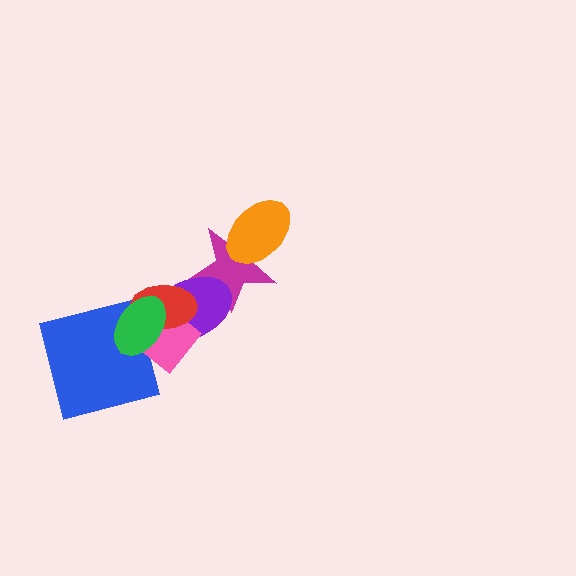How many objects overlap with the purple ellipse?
4 objects overlap with the purple ellipse.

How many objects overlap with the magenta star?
2 objects overlap with the magenta star.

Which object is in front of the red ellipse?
The green ellipse is in front of the red ellipse.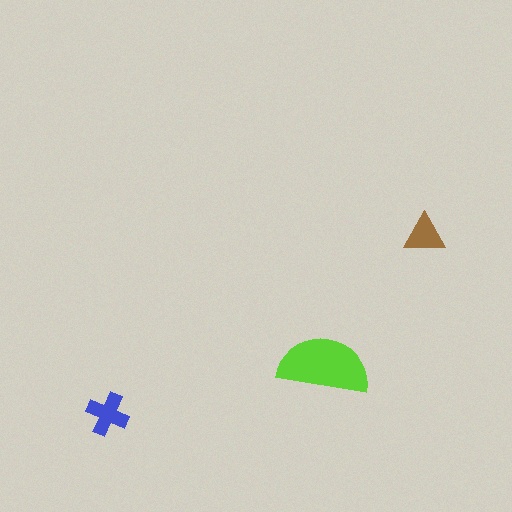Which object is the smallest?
The brown triangle.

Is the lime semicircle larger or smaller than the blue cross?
Larger.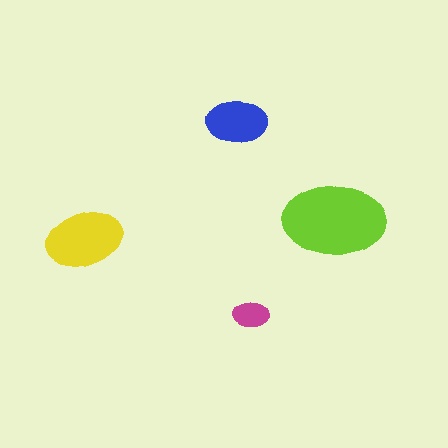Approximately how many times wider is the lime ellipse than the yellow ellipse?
About 1.5 times wider.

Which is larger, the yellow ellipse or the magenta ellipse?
The yellow one.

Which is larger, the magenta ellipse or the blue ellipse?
The blue one.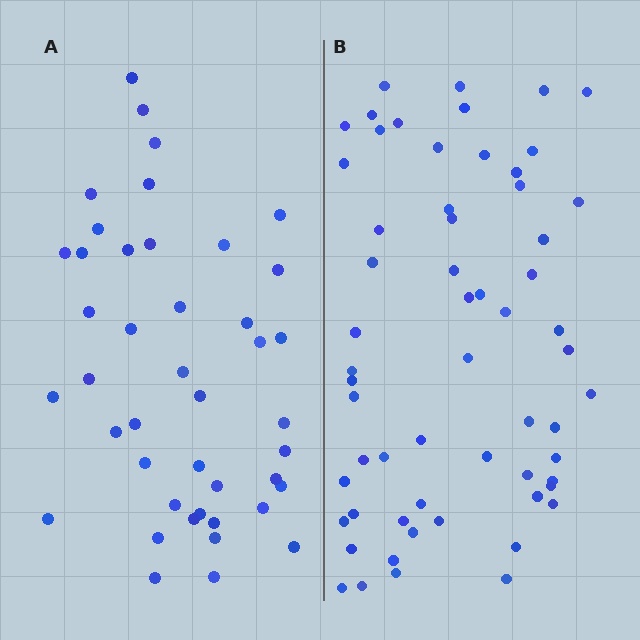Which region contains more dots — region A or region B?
Region B (the right region) has more dots.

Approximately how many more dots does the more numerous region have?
Region B has approximately 15 more dots than region A.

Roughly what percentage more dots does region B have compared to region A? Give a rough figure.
About 40% more.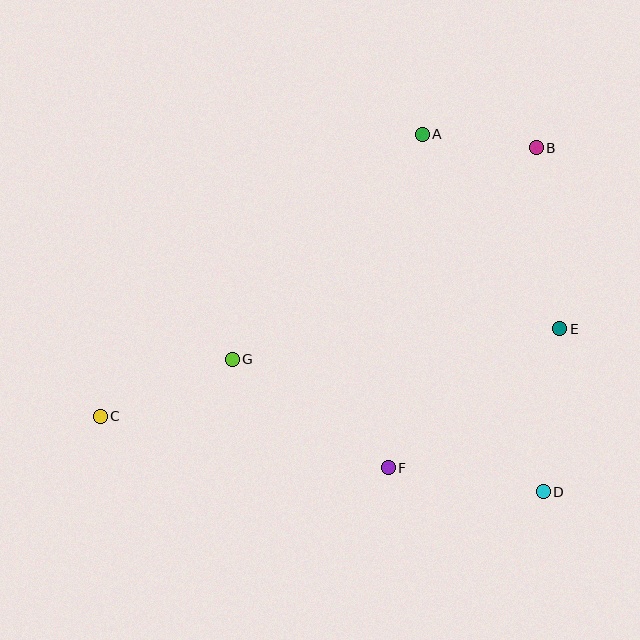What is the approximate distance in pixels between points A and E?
The distance between A and E is approximately 238 pixels.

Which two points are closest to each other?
Points A and B are closest to each other.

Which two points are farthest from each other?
Points B and C are farthest from each other.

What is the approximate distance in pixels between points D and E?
The distance between D and E is approximately 164 pixels.